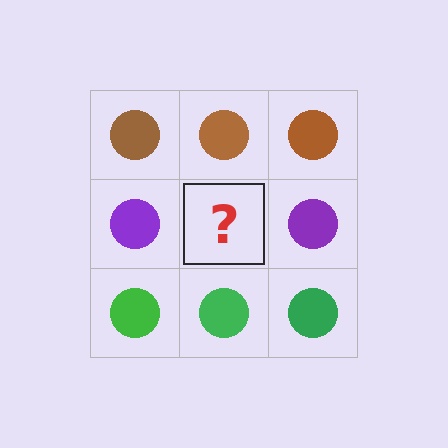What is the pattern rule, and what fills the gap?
The rule is that each row has a consistent color. The gap should be filled with a purple circle.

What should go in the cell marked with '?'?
The missing cell should contain a purple circle.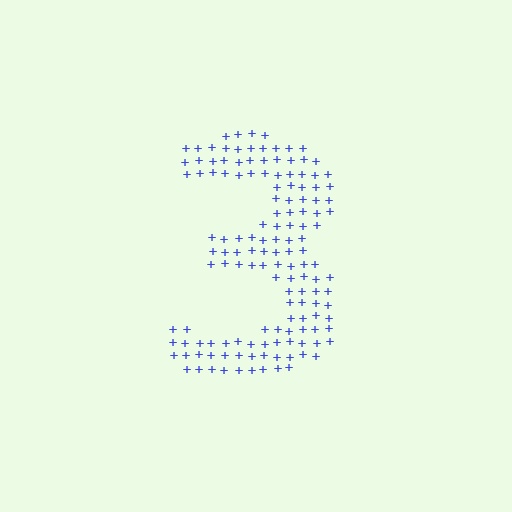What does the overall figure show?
The overall figure shows the digit 3.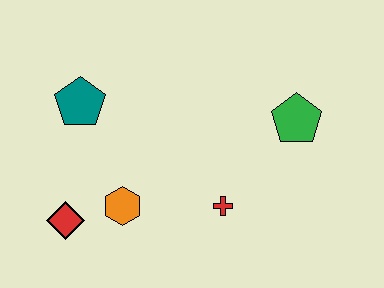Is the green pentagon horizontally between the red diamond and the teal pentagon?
No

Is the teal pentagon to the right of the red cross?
No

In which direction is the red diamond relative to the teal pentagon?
The red diamond is below the teal pentagon.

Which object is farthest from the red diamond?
The green pentagon is farthest from the red diamond.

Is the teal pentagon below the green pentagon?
No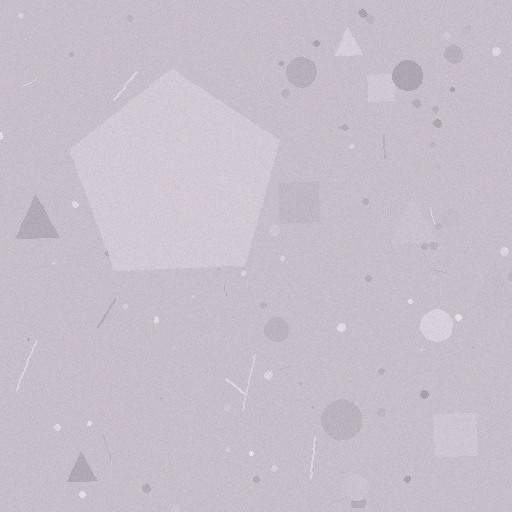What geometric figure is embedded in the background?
A pentagon is embedded in the background.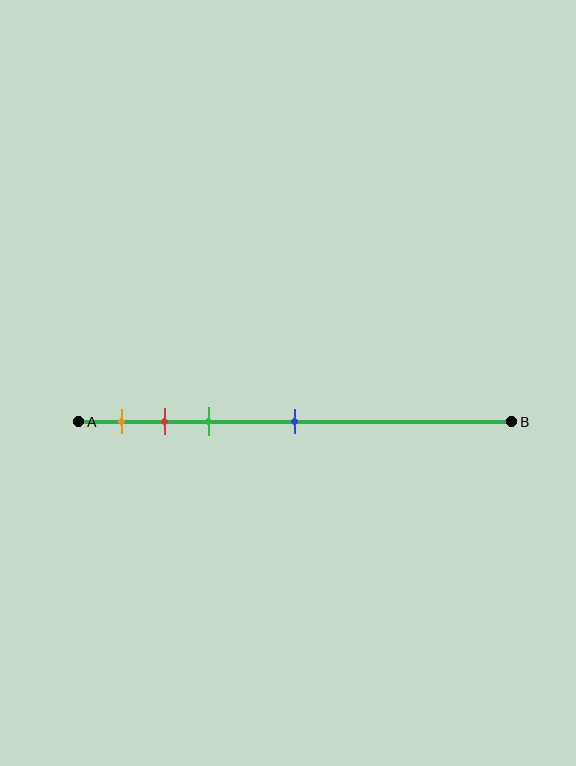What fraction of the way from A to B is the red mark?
The red mark is approximately 20% (0.2) of the way from A to B.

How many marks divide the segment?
There are 4 marks dividing the segment.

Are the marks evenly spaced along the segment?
No, the marks are not evenly spaced.